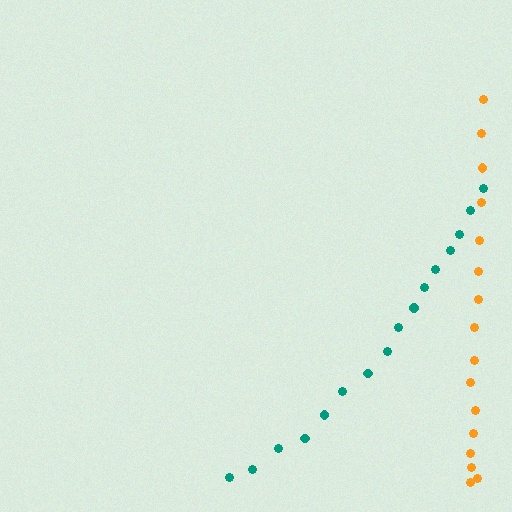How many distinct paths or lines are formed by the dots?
There are 2 distinct paths.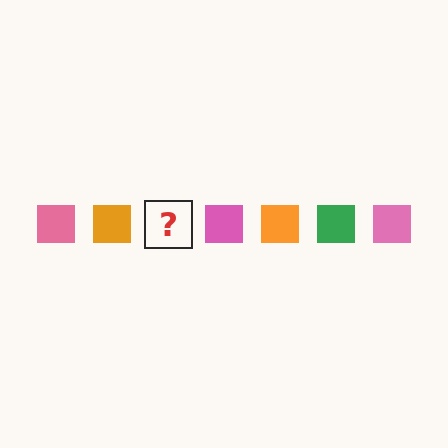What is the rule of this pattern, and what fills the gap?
The rule is that the pattern cycles through pink, orange, green squares. The gap should be filled with a green square.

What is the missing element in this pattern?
The missing element is a green square.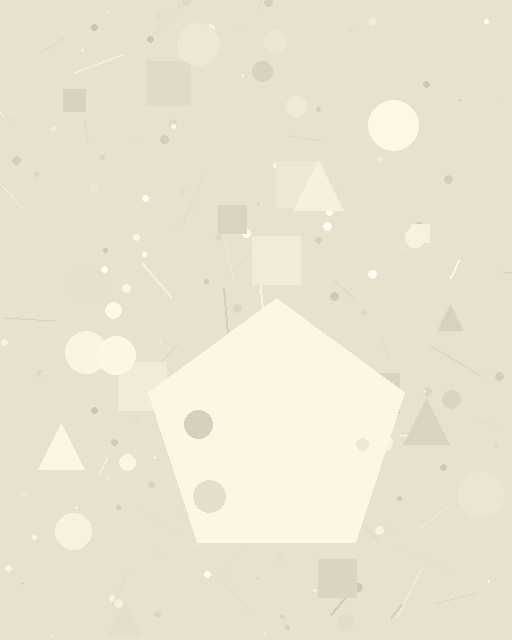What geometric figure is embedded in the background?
A pentagon is embedded in the background.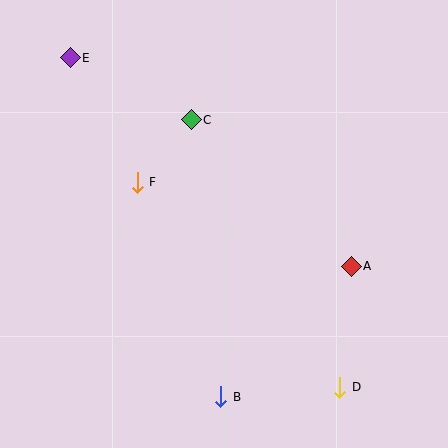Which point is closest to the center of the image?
Point F at (137, 182) is closest to the center.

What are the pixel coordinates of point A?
Point A is at (351, 266).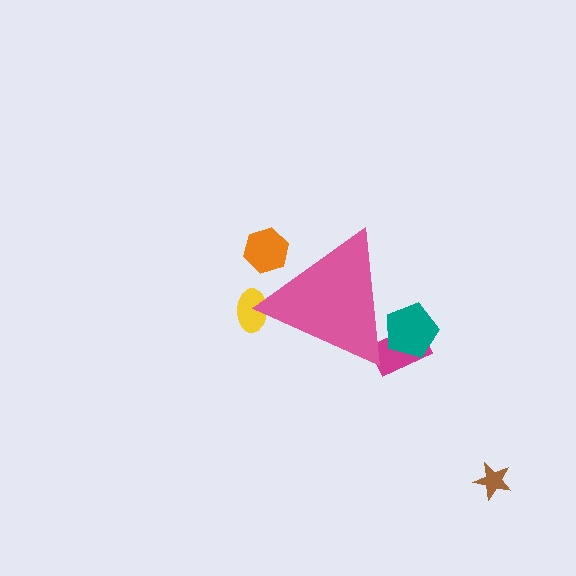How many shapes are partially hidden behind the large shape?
4 shapes are partially hidden.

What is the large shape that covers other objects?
A pink triangle.